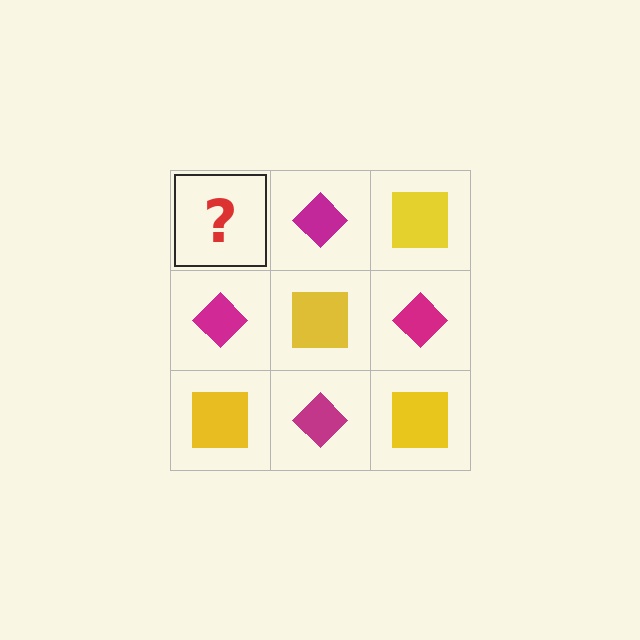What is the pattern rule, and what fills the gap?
The rule is that it alternates yellow square and magenta diamond in a checkerboard pattern. The gap should be filled with a yellow square.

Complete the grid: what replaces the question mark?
The question mark should be replaced with a yellow square.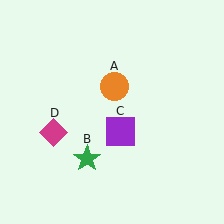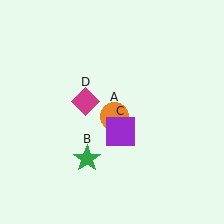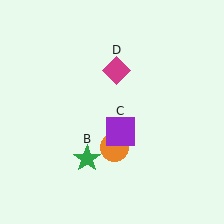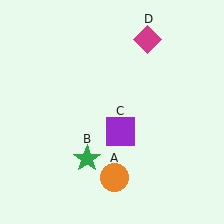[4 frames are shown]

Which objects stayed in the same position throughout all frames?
Green star (object B) and purple square (object C) remained stationary.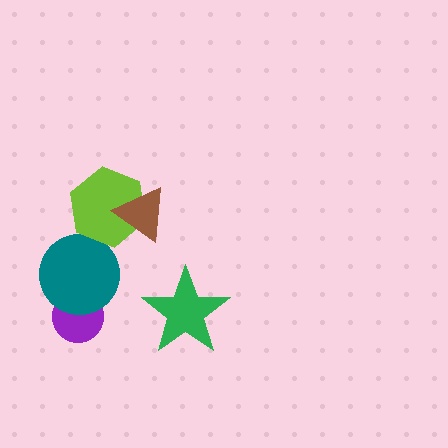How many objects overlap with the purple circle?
1 object overlaps with the purple circle.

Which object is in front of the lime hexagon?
The brown triangle is in front of the lime hexagon.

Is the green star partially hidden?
No, no other shape covers it.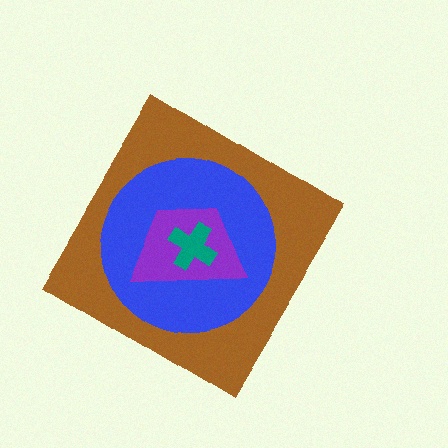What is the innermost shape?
The teal cross.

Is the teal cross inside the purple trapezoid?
Yes.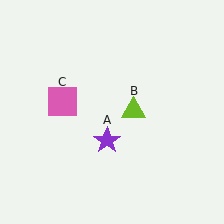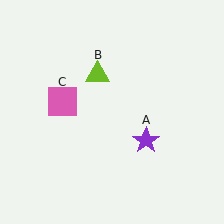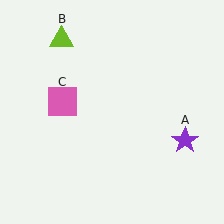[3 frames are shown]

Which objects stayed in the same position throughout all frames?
Pink square (object C) remained stationary.